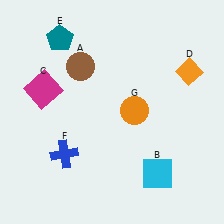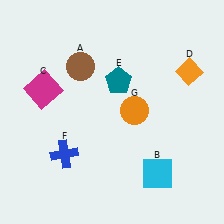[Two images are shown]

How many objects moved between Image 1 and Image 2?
1 object moved between the two images.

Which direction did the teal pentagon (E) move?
The teal pentagon (E) moved right.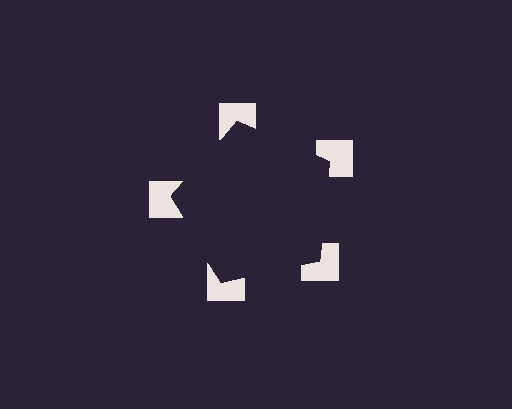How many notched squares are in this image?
There are 5 — one at each vertex of the illusory pentagon.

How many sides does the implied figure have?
5 sides.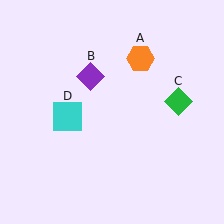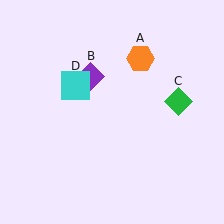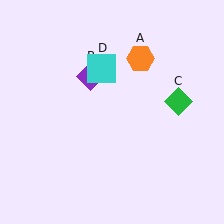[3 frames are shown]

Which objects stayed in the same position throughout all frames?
Orange hexagon (object A) and purple diamond (object B) and green diamond (object C) remained stationary.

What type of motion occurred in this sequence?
The cyan square (object D) rotated clockwise around the center of the scene.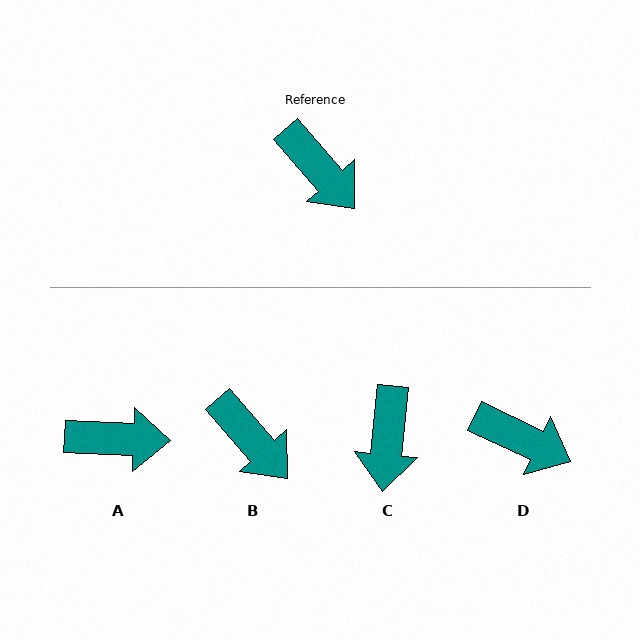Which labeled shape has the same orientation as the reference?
B.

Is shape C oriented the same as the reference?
No, it is off by about 47 degrees.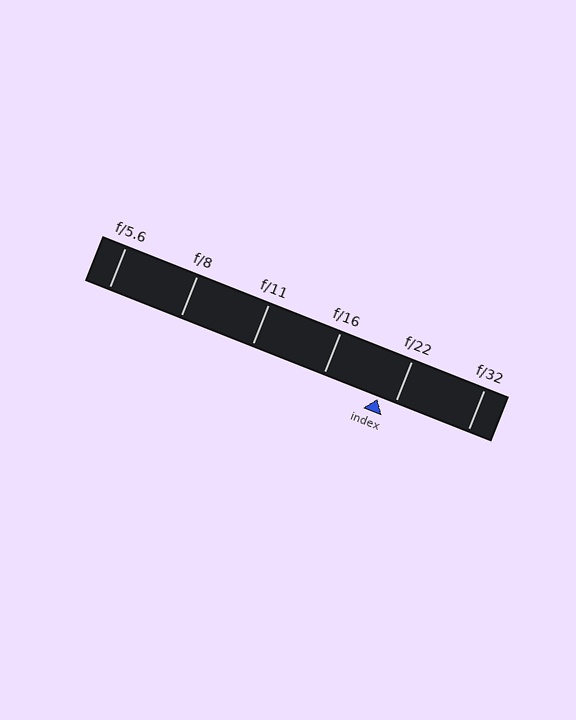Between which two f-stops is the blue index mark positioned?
The index mark is between f/16 and f/22.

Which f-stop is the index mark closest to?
The index mark is closest to f/22.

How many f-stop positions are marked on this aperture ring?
There are 6 f-stop positions marked.